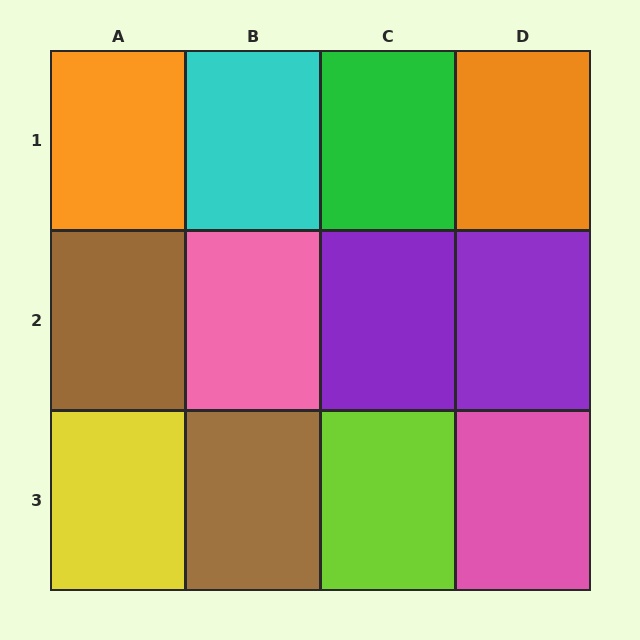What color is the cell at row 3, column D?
Pink.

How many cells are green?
1 cell is green.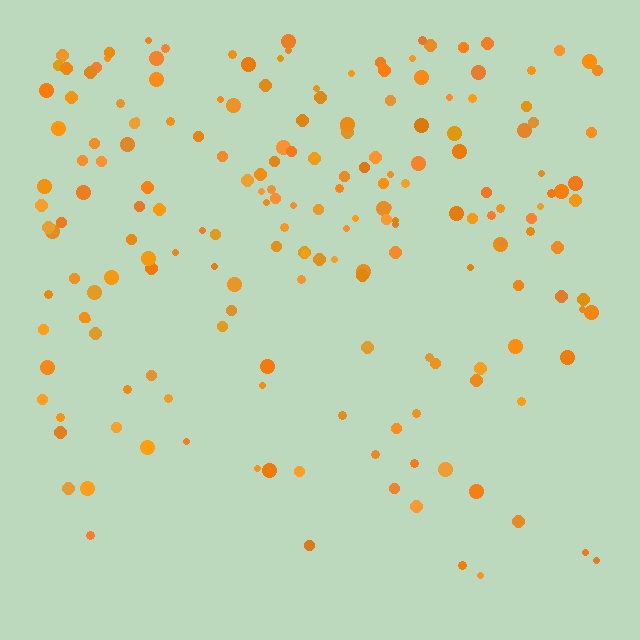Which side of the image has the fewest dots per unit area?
The bottom.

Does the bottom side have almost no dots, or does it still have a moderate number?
Still a moderate number, just noticeably fewer than the top.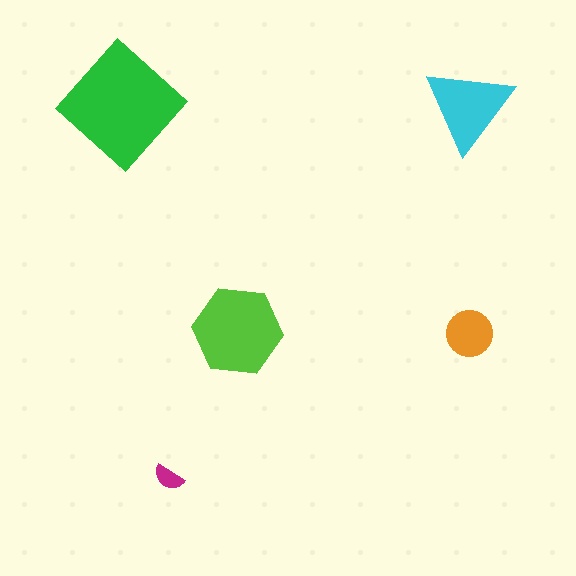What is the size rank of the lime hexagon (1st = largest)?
2nd.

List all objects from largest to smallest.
The green diamond, the lime hexagon, the cyan triangle, the orange circle, the magenta semicircle.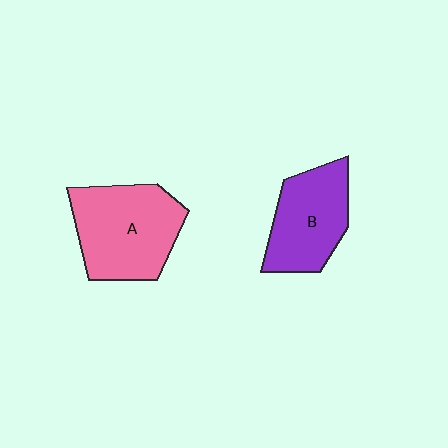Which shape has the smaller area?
Shape B (purple).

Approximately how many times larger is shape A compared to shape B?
Approximately 1.3 times.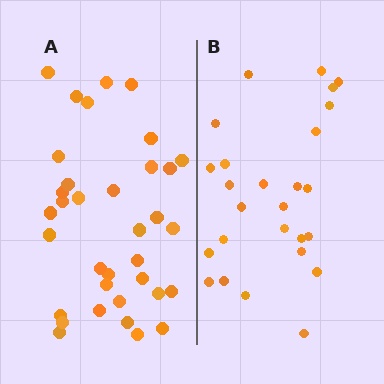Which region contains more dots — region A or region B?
Region A (the left region) has more dots.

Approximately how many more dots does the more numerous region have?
Region A has roughly 8 or so more dots than region B.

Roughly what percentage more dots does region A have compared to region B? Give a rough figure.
About 35% more.